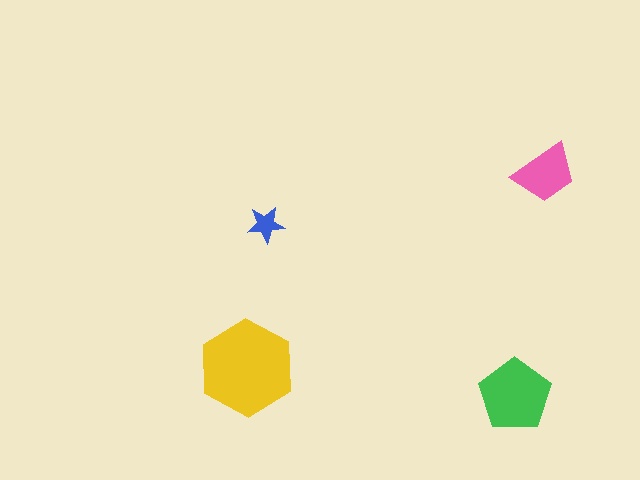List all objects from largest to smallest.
The yellow hexagon, the green pentagon, the pink trapezoid, the blue star.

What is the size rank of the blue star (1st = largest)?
4th.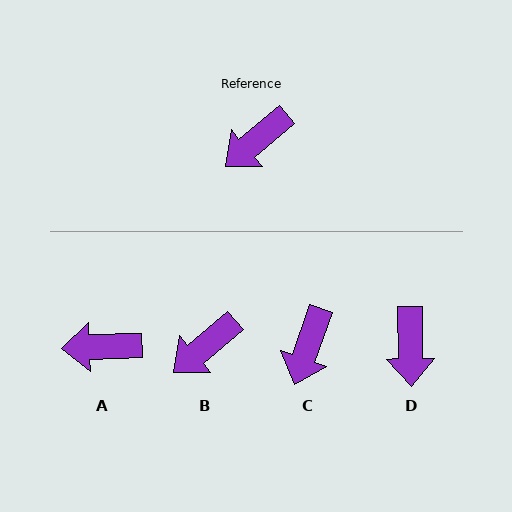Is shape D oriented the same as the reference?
No, it is off by about 51 degrees.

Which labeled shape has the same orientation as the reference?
B.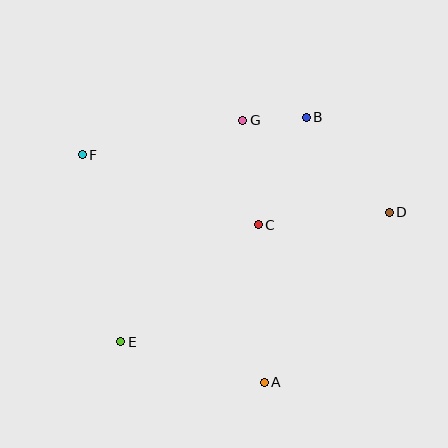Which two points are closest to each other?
Points B and G are closest to each other.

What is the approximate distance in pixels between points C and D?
The distance between C and D is approximately 132 pixels.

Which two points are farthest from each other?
Points D and F are farthest from each other.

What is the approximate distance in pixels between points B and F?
The distance between B and F is approximately 227 pixels.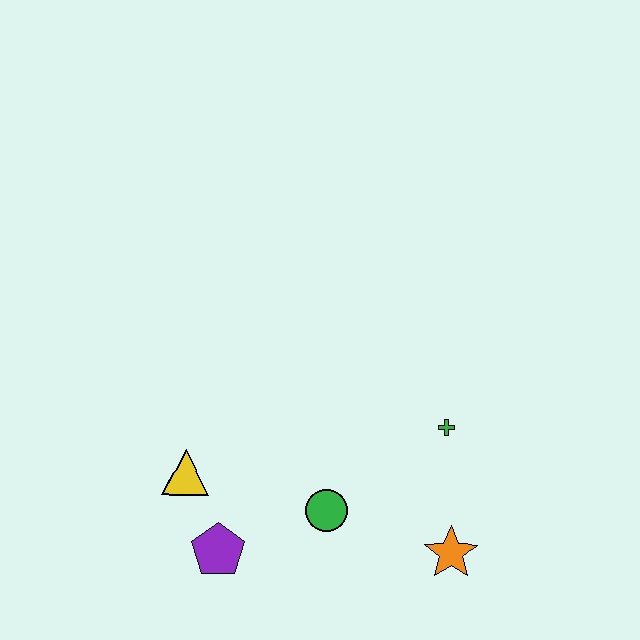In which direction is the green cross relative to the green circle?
The green cross is to the right of the green circle.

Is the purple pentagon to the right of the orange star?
No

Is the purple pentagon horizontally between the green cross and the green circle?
No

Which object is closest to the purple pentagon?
The yellow triangle is closest to the purple pentagon.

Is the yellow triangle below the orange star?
No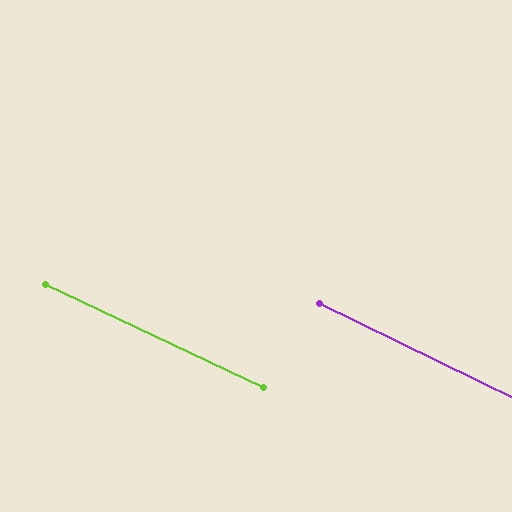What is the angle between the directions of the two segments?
Approximately 1 degree.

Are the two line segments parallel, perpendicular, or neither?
Parallel — their directions differ by only 0.8°.